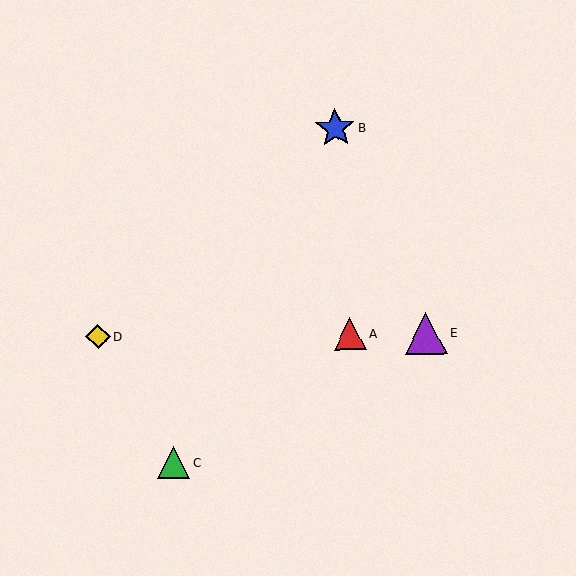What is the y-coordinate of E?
Object E is at y≈333.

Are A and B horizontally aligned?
No, A is at y≈334 and B is at y≈128.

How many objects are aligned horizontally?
3 objects (A, D, E) are aligned horizontally.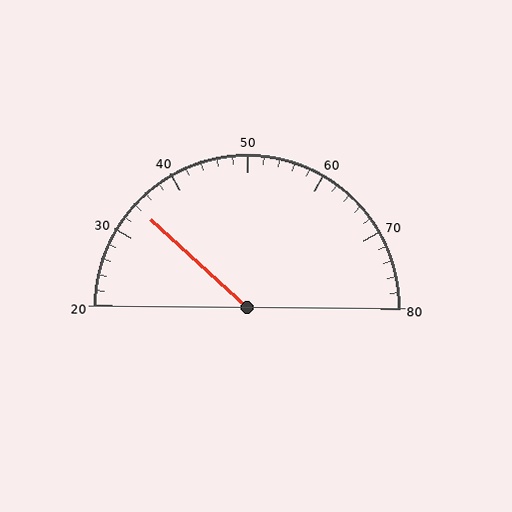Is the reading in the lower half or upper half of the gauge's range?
The reading is in the lower half of the range (20 to 80).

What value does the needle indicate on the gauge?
The needle indicates approximately 34.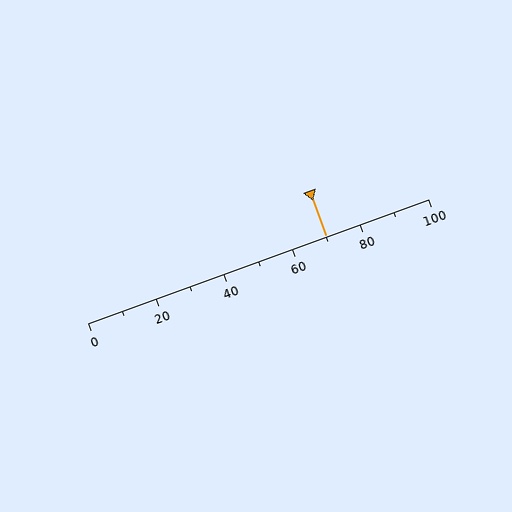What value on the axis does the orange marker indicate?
The marker indicates approximately 70.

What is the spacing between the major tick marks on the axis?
The major ticks are spaced 20 apart.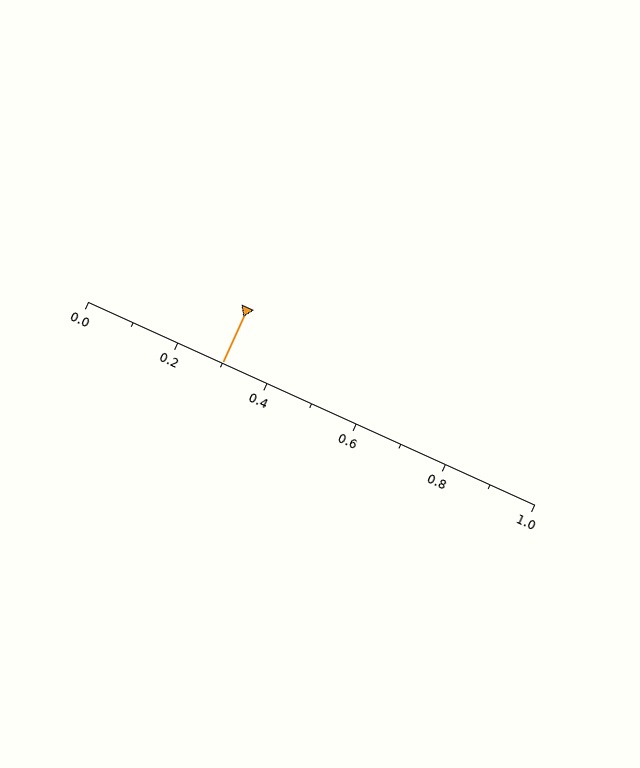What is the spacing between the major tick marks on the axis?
The major ticks are spaced 0.2 apart.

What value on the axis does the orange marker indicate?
The marker indicates approximately 0.3.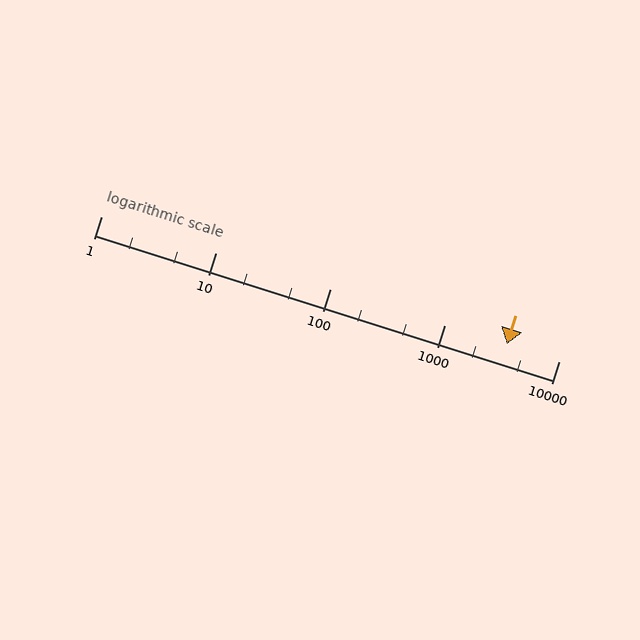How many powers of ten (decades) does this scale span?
The scale spans 4 decades, from 1 to 10000.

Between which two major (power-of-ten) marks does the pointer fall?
The pointer is between 1000 and 10000.